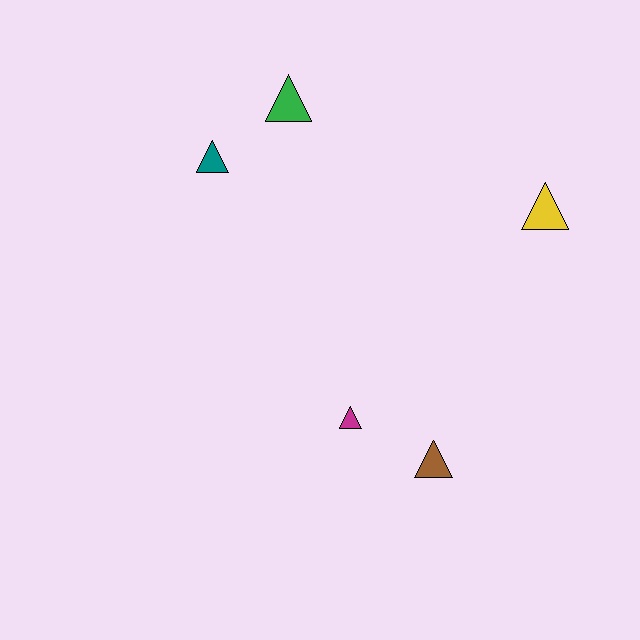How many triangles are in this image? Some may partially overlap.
There are 5 triangles.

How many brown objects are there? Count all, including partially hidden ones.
There is 1 brown object.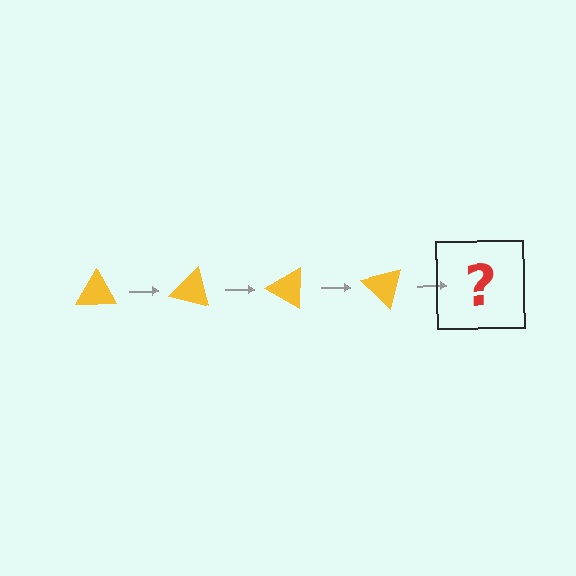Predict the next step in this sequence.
The next step is a yellow triangle rotated 60 degrees.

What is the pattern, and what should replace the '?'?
The pattern is that the triangle rotates 15 degrees each step. The '?' should be a yellow triangle rotated 60 degrees.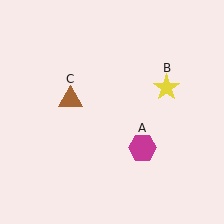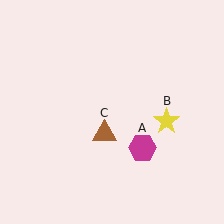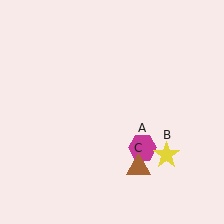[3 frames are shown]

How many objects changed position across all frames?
2 objects changed position: yellow star (object B), brown triangle (object C).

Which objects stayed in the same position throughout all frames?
Magenta hexagon (object A) remained stationary.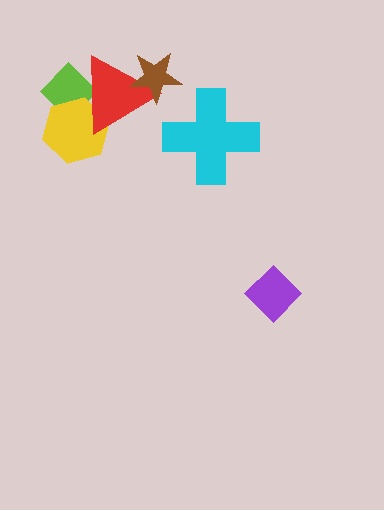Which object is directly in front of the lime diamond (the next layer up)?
The yellow hexagon is directly in front of the lime diamond.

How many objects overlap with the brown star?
1 object overlaps with the brown star.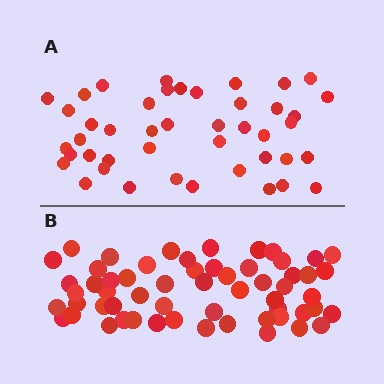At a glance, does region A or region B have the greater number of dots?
Region B (the bottom region) has more dots.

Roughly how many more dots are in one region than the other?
Region B has approximately 15 more dots than region A.